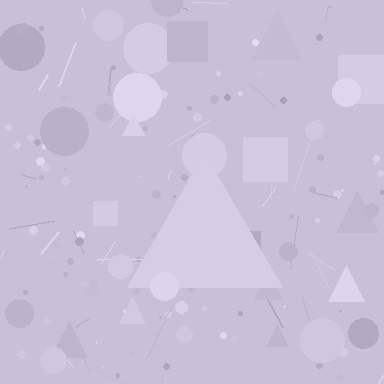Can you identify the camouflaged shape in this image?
The camouflaged shape is a triangle.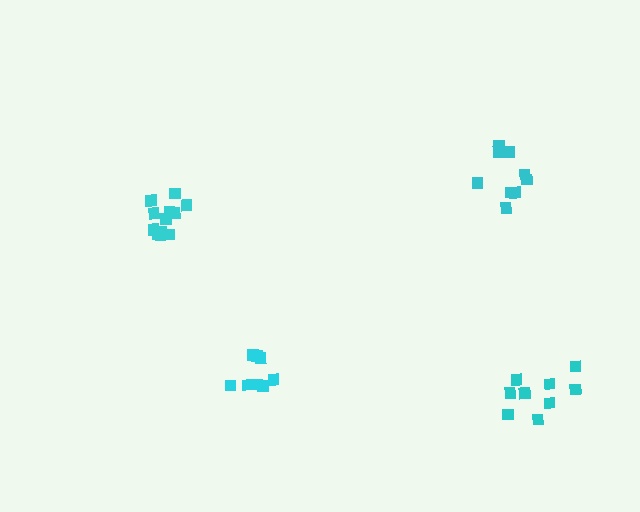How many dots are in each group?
Group 1: 9 dots, Group 2: 8 dots, Group 3: 12 dots, Group 4: 9 dots (38 total).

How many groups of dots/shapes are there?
There are 4 groups.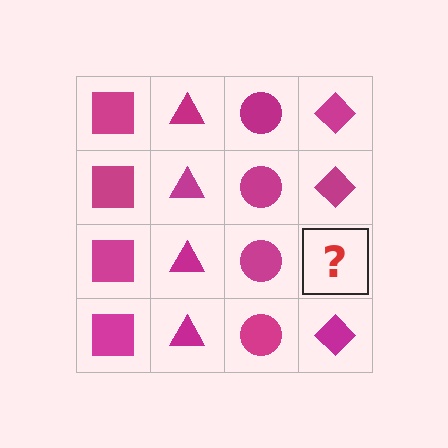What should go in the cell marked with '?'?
The missing cell should contain a magenta diamond.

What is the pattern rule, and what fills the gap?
The rule is that each column has a consistent shape. The gap should be filled with a magenta diamond.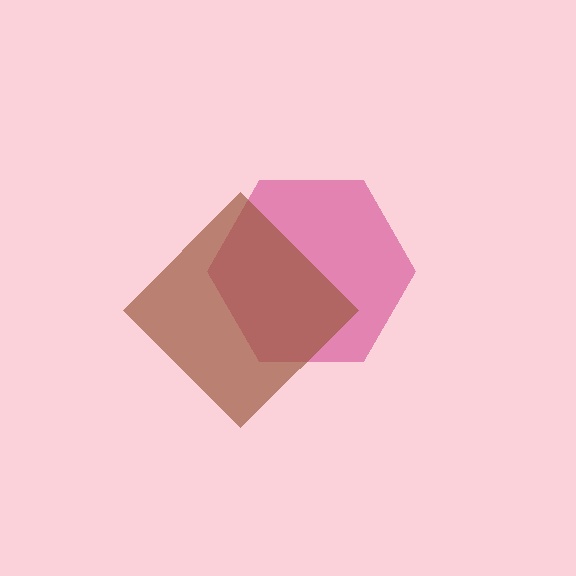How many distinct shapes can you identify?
There are 2 distinct shapes: a pink hexagon, a brown diamond.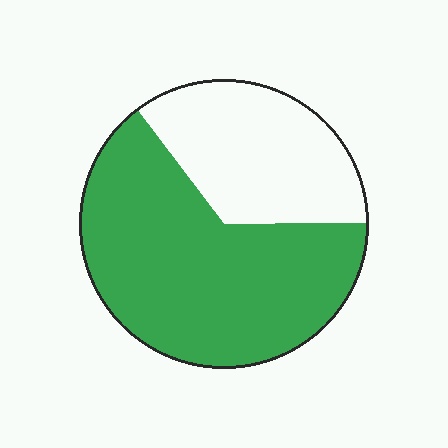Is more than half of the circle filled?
Yes.